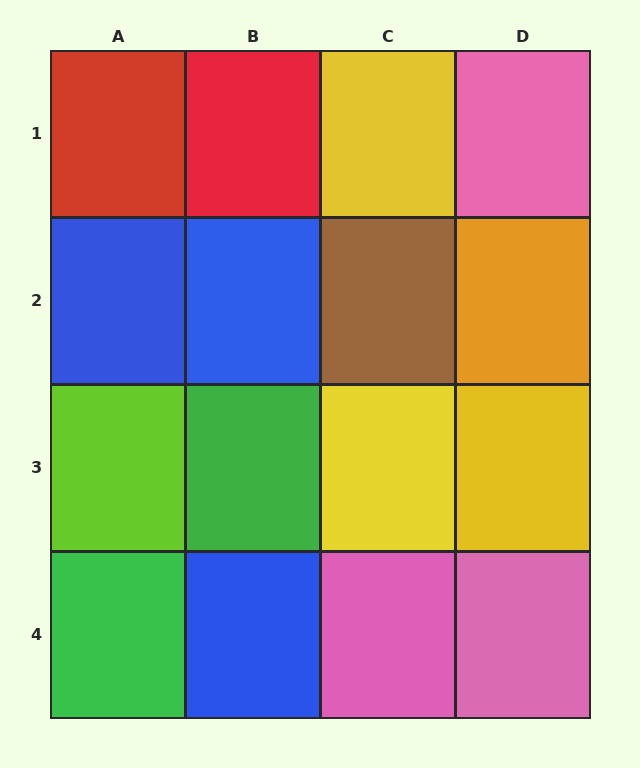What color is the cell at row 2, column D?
Orange.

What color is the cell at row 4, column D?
Pink.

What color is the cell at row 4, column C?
Pink.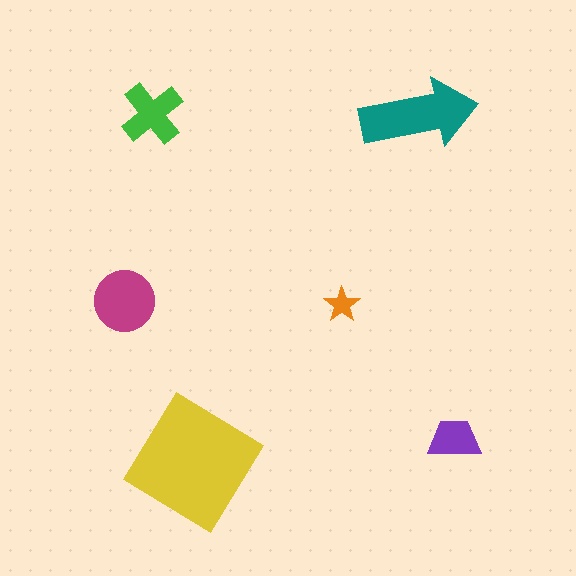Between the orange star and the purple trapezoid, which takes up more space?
The purple trapezoid.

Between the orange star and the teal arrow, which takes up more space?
The teal arrow.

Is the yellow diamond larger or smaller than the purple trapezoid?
Larger.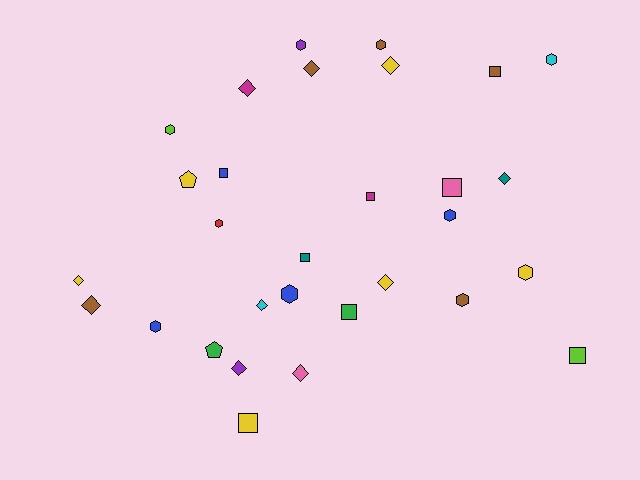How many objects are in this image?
There are 30 objects.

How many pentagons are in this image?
There are 2 pentagons.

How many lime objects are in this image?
There are 2 lime objects.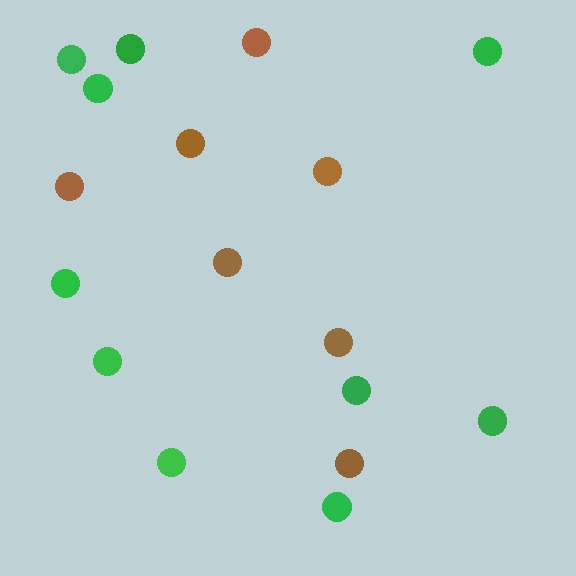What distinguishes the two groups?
There are 2 groups: one group of brown circles (7) and one group of green circles (10).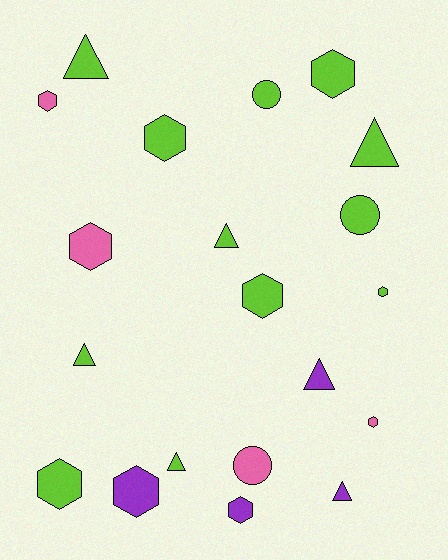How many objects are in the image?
There are 20 objects.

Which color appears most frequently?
Lime, with 12 objects.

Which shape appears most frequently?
Hexagon, with 10 objects.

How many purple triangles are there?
There are 2 purple triangles.